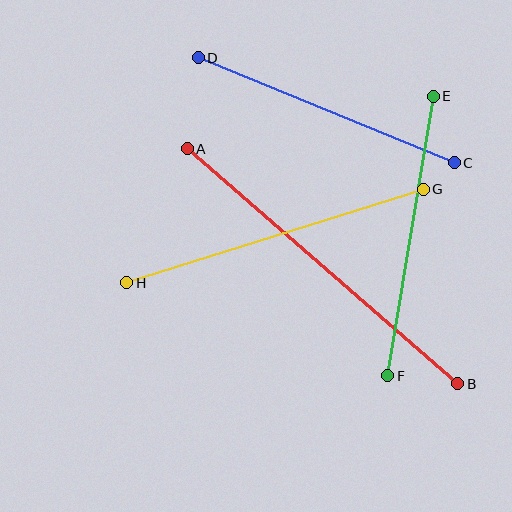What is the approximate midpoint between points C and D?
The midpoint is at approximately (326, 110) pixels.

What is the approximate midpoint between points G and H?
The midpoint is at approximately (275, 236) pixels.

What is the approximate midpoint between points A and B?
The midpoint is at approximately (322, 266) pixels.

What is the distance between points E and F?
The distance is approximately 283 pixels.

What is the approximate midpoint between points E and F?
The midpoint is at approximately (410, 236) pixels.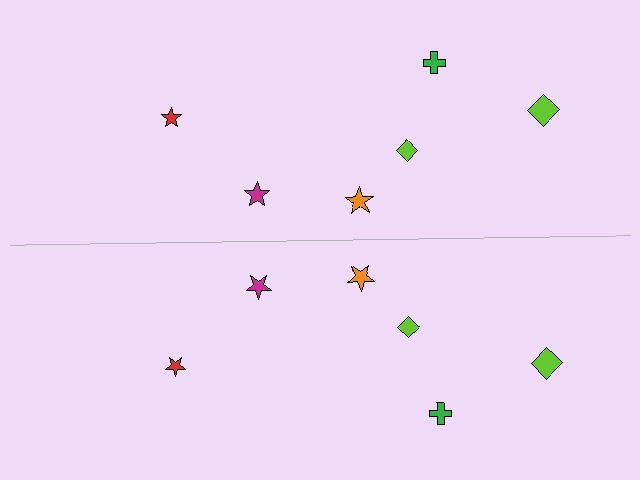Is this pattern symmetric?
Yes, this pattern has bilateral (reflection) symmetry.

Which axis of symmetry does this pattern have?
The pattern has a horizontal axis of symmetry running through the center of the image.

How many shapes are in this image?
There are 12 shapes in this image.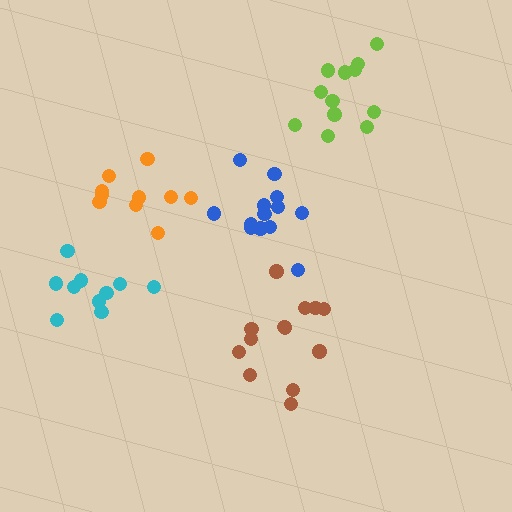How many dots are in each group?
Group 1: 12 dots, Group 2: 10 dots, Group 3: 13 dots, Group 4: 10 dots, Group 5: 13 dots (58 total).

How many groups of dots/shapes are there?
There are 5 groups.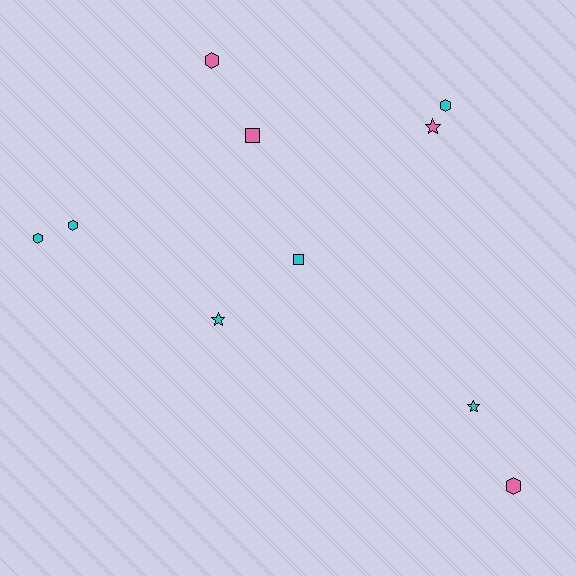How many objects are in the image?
There are 10 objects.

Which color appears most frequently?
Cyan, with 6 objects.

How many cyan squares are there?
There is 1 cyan square.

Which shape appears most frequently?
Hexagon, with 5 objects.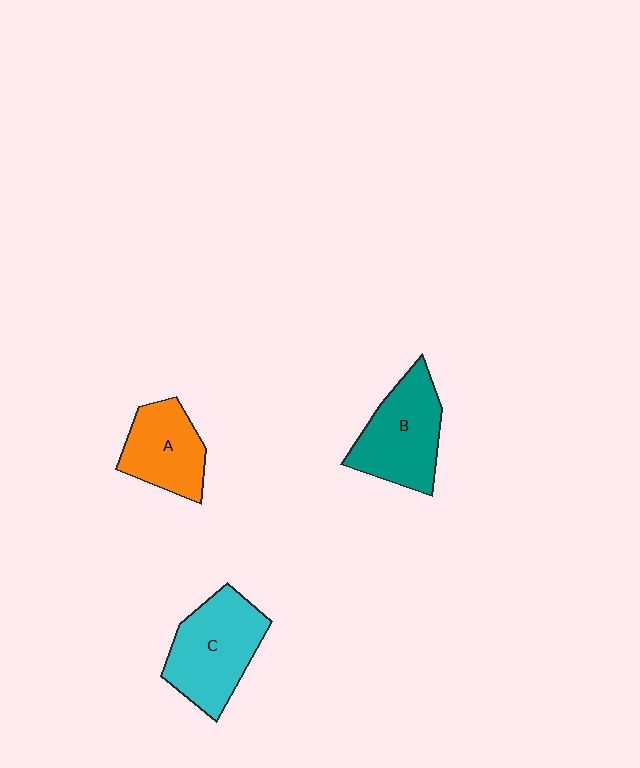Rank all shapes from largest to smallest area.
From largest to smallest: C (cyan), B (teal), A (orange).